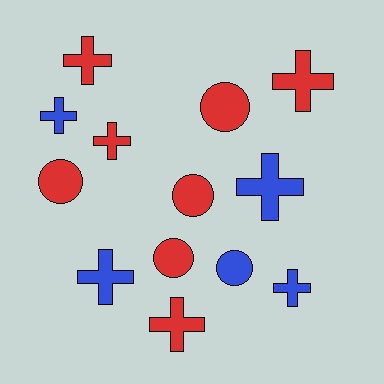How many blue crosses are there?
There are 4 blue crosses.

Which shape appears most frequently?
Cross, with 8 objects.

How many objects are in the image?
There are 13 objects.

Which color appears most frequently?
Red, with 8 objects.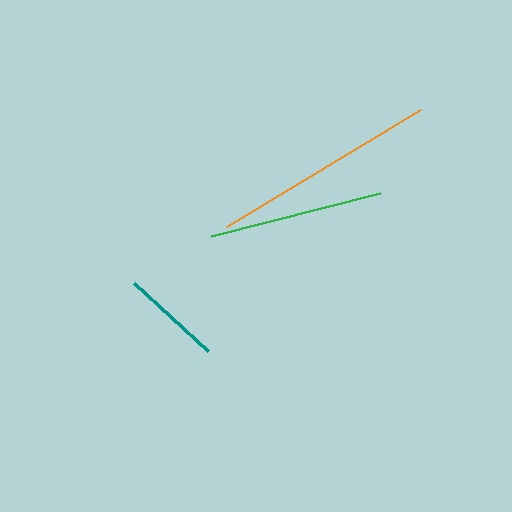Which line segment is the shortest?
The teal line is the shortest at approximately 100 pixels.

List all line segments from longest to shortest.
From longest to shortest: orange, green, teal.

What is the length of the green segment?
The green segment is approximately 174 pixels long.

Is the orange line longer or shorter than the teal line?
The orange line is longer than the teal line.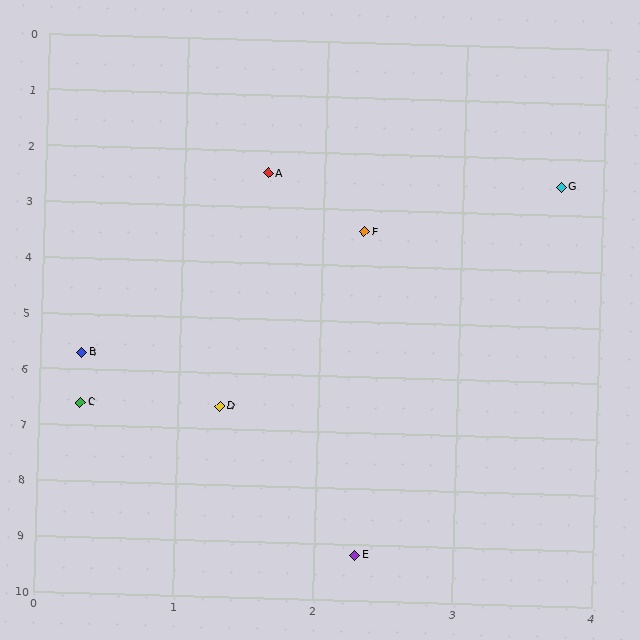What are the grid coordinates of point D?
Point D is at approximately (1.3, 6.6).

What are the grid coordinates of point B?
Point B is at approximately (0.3, 5.7).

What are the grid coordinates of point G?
Point G is at approximately (3.7, 2.5).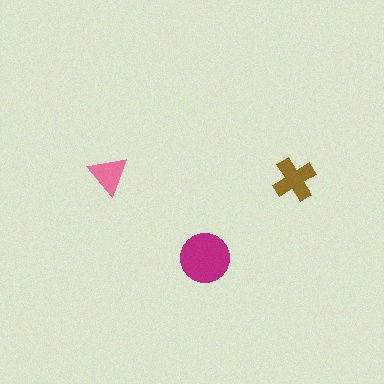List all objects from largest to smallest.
The magenta circle, the brown cross, the pink triangle.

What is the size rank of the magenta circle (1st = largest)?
1st.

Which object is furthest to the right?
The brown cross is rightmost.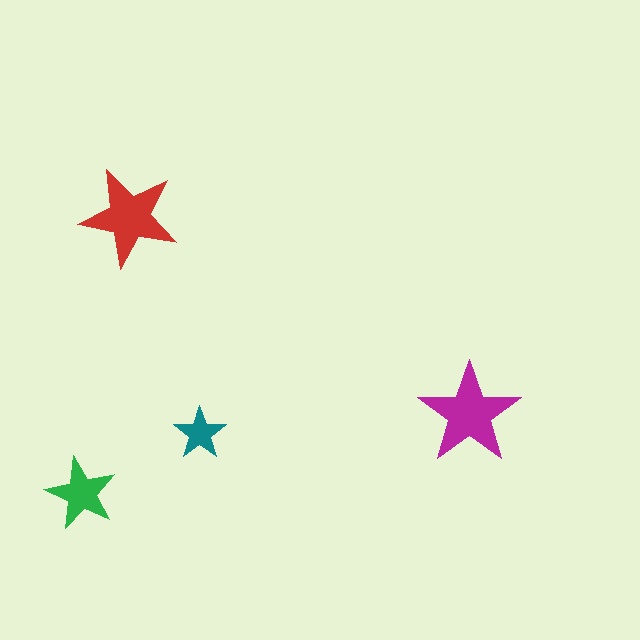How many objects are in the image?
There are 4 objects in the image.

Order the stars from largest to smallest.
the magenta one, the red one, the green one, the teal one.